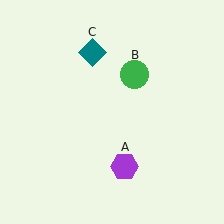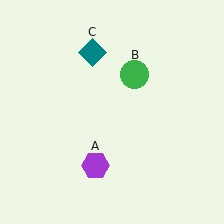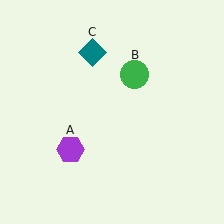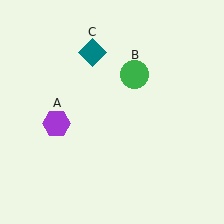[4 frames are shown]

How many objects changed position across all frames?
1 object changed position: purple hexagon (object A).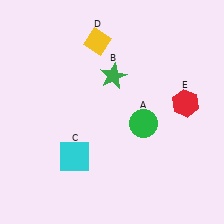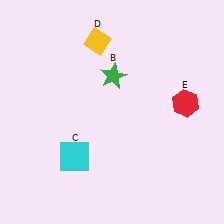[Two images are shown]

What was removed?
The green circle (A) was removed in Image 2.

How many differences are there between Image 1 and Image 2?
There is 1 difference between the two images.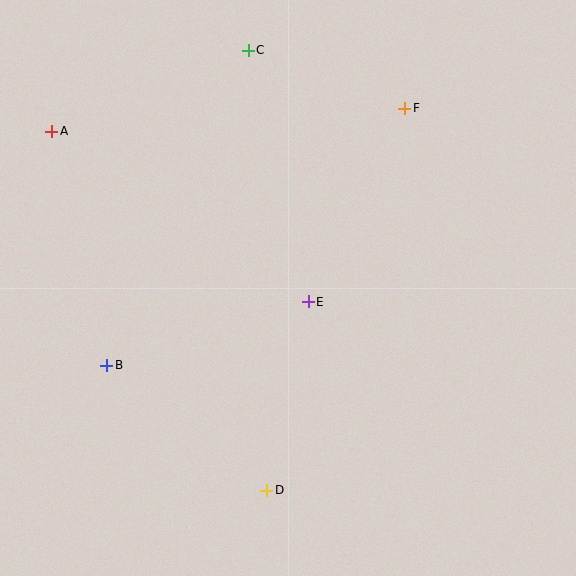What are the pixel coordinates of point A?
Point A is at (52, 131).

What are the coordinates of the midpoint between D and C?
The midpoint between D and C is at (257, 270).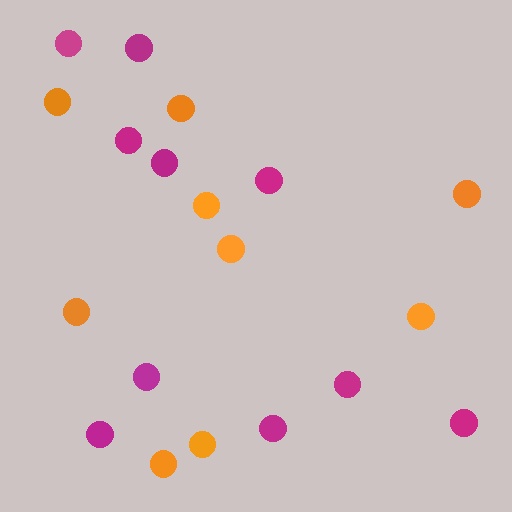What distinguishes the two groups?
There are 2 groups: one group of orange circles (9) and one group of magenta circles (10).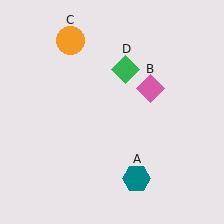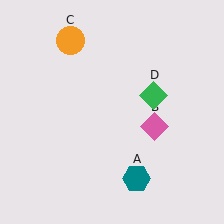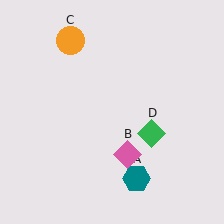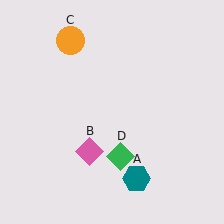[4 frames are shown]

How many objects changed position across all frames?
2 objects changed position: pink diamond (object B), green diamond (object D).